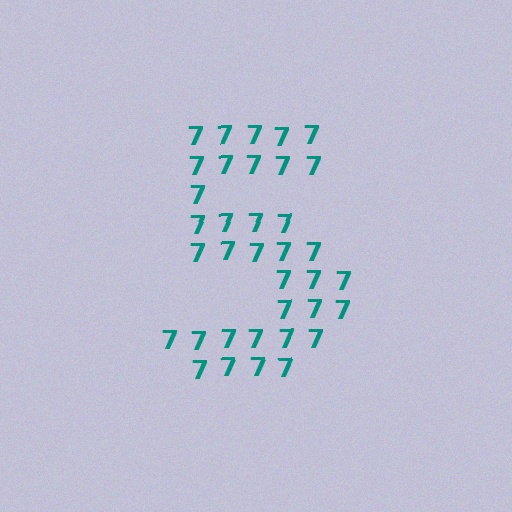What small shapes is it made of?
It is made of small digit 7's.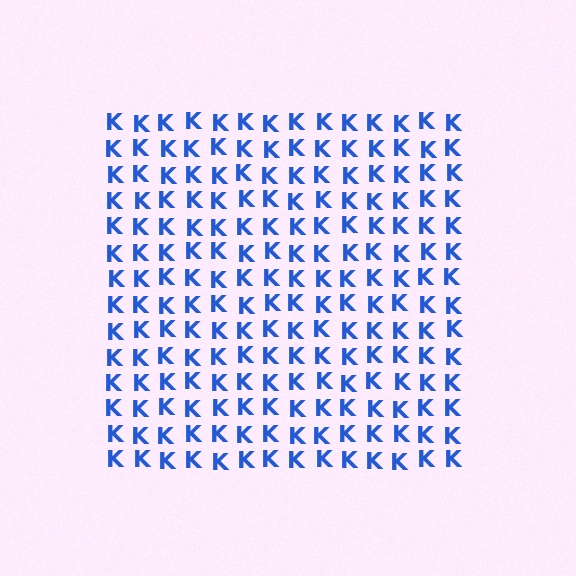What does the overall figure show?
The overall figure shows a square.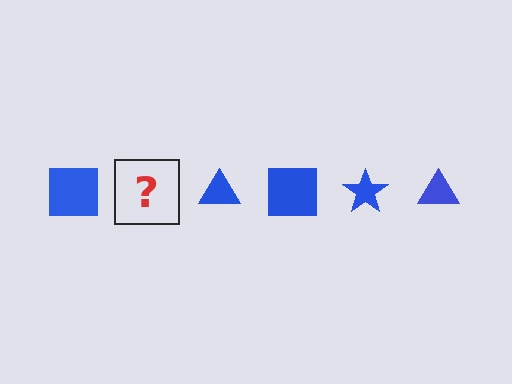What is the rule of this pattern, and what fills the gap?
The rule is that the pattern cycles through square, star, triangle shapes in blue. The gap should be filled with a blue star.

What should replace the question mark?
The question mark should be replaced with a blue star.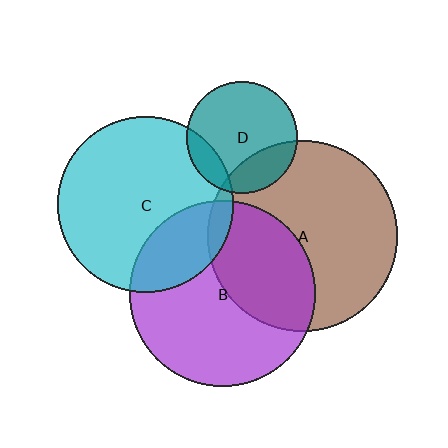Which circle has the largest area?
Circle A (brown).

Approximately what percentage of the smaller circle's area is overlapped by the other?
Approximately 15%.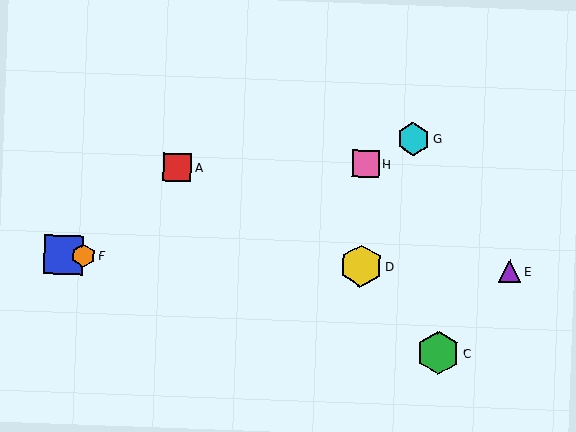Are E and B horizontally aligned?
Yes, both are at y≈271.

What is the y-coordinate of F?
Object F is at y≈256.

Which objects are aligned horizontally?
Objects B, D, E, F are aligned horizontally.